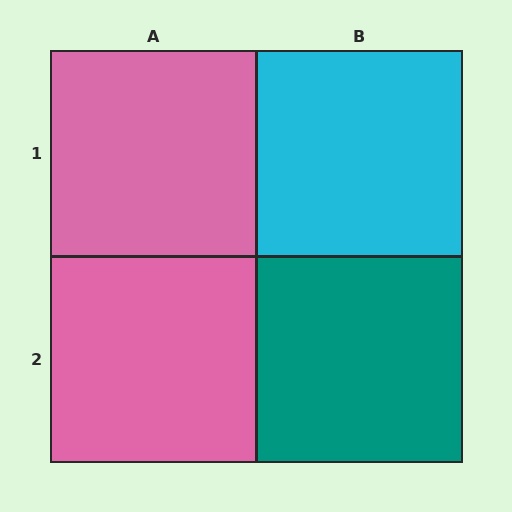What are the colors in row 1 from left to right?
Pink, cyan.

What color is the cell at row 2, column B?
Teal.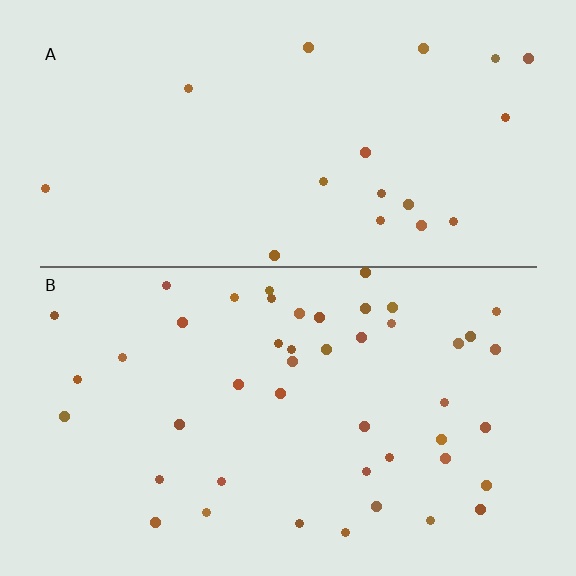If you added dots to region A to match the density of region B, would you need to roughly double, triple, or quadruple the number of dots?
Approximately double.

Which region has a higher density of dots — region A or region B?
B (the bottom).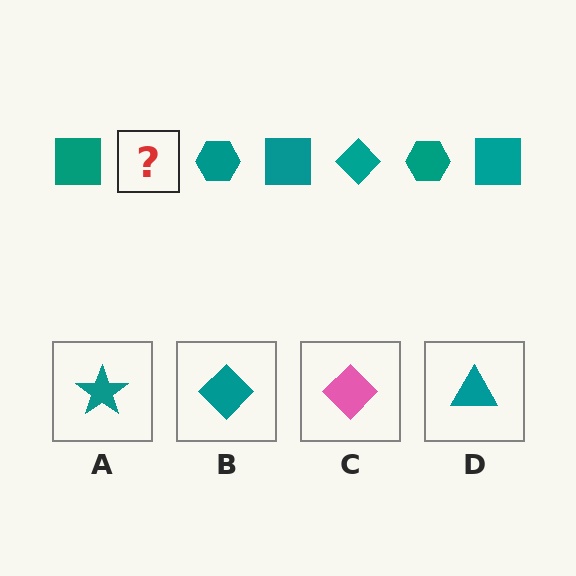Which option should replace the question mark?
Option B.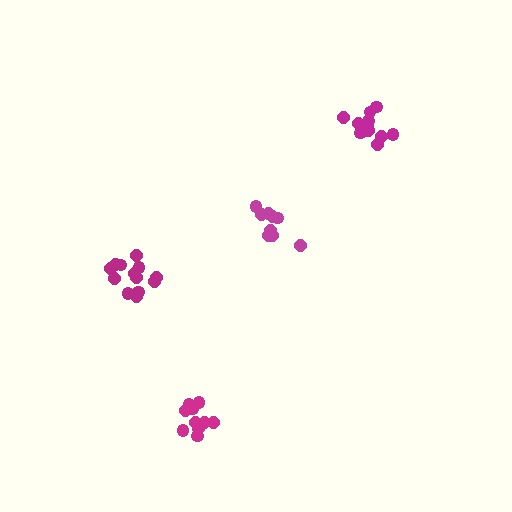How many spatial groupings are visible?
There are 4 spatial groupings.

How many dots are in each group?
Group 1: 13 dots, Group 2: 9 dots, Group 3: 11 dots, Group 4: 11 dots (44 total).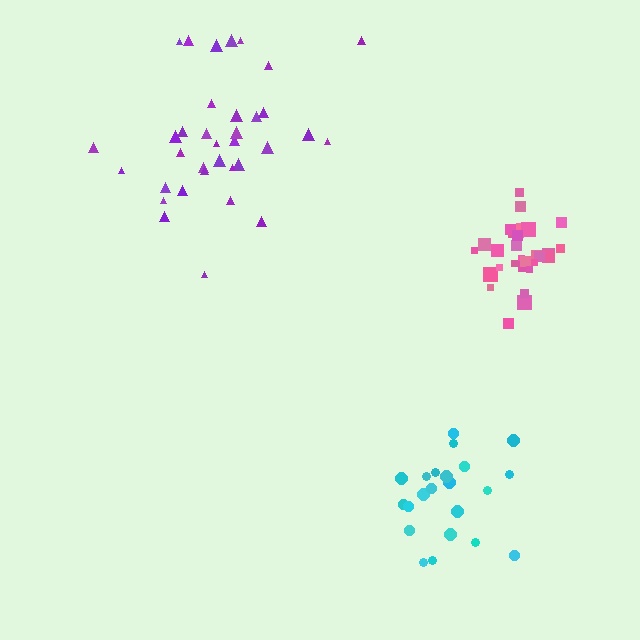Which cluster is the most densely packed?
Pink.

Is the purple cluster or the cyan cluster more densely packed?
Cyan.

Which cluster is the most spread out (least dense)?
Purple.